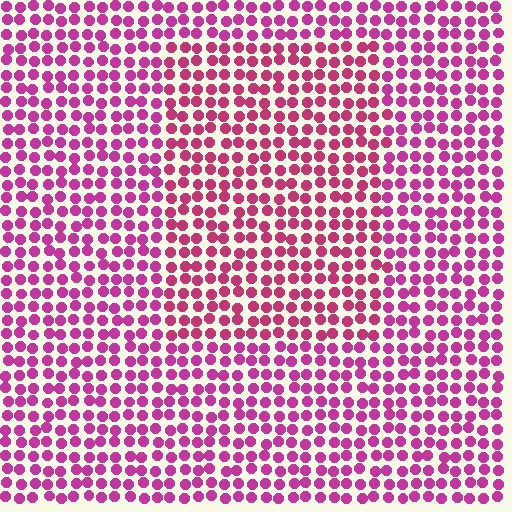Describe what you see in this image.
The image is filled with small magenta elements in a uniform arrangement. A rectangle-shaped region is visible where the elements are tinted to a slightly different hue, forming a subtle color boundary.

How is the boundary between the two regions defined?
The boundary is defined purely by a slight shift in hue (about 17 degrees). Spacing, size, and orientation are identical on both sides.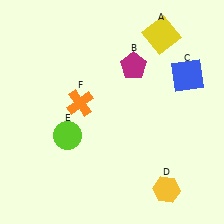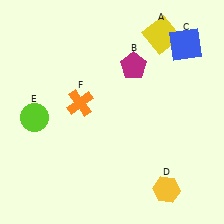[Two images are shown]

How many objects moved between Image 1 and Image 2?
2 objects moved between the two images.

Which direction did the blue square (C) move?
The blue square (C) moved up.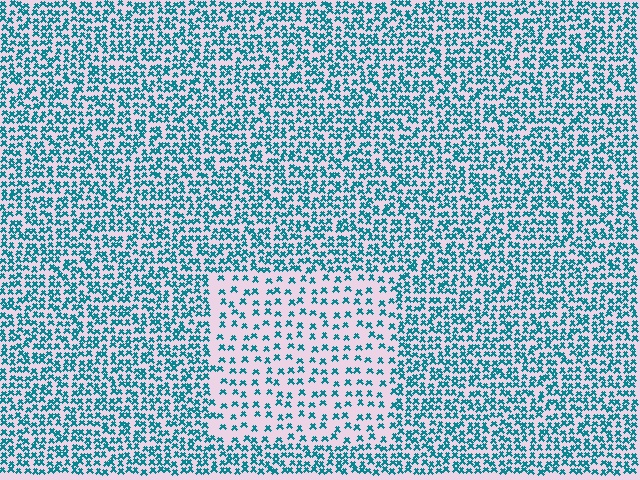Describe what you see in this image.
The image contains small teal elements arranged at two different densities. A rectangle-shaped region is visible where the elements are less densely packed than the surrounding area.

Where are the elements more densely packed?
The elements are more densely packed outside the rectangle boundary.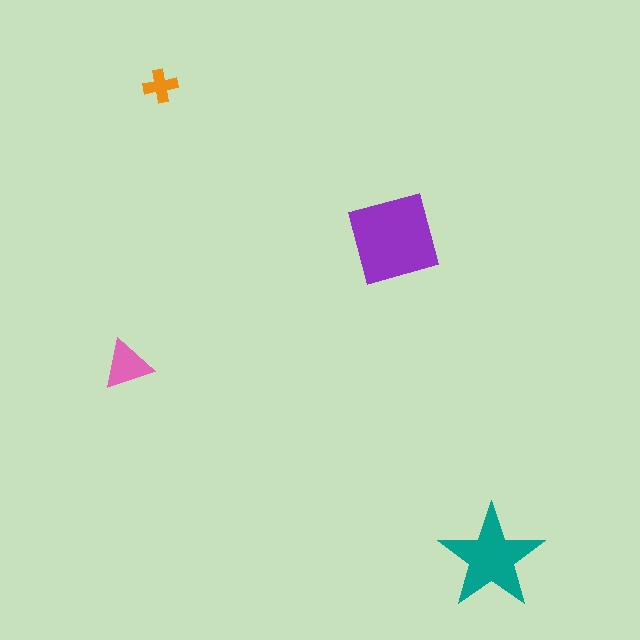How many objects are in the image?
There are 4 objects in the image.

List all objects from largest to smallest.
The purple diamond, the teal star, the pink triangle, the orange cross.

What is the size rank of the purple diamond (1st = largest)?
1st.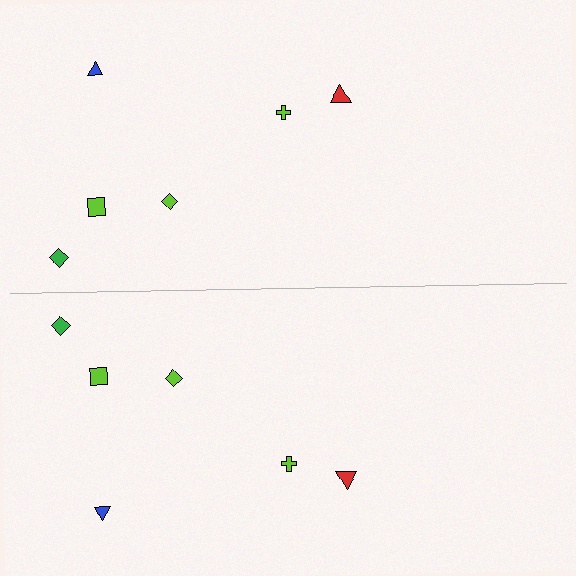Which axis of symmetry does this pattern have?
The pattern has a horizontal axis of symmetry running through the center of the image.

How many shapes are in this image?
There are 12 shapes in this image.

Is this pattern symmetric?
Yes, this pattern has bilateral (reflection) symmetry.